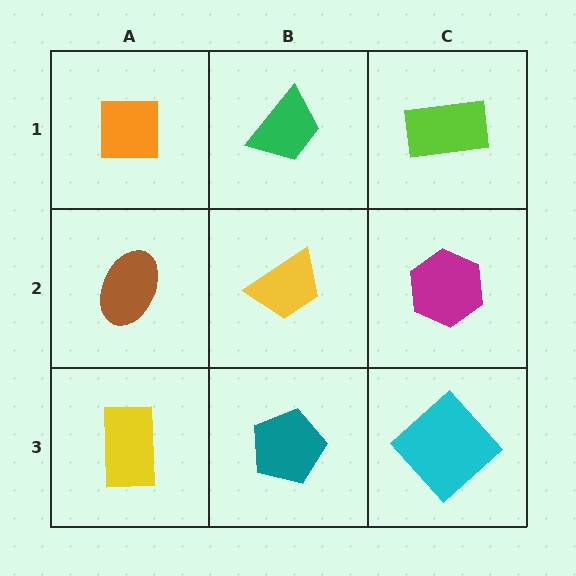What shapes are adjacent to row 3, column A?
A brown ellipse (row 2, column A), a teal pentagon (row 3, column B).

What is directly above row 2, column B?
A green trapezoid.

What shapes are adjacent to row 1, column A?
A brown ellipse (row 2, column A), a green trapezoid (row 1, column B).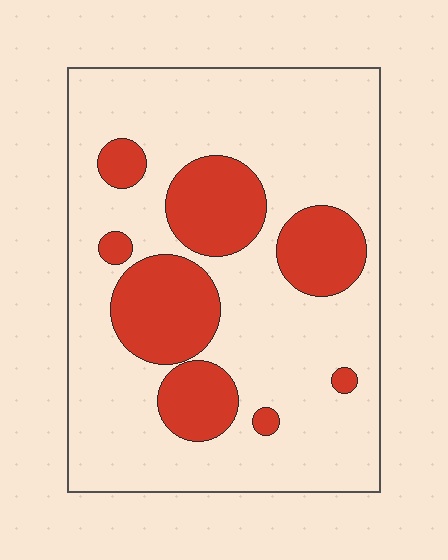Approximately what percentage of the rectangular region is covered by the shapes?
Approximately 25%.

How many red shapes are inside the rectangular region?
8.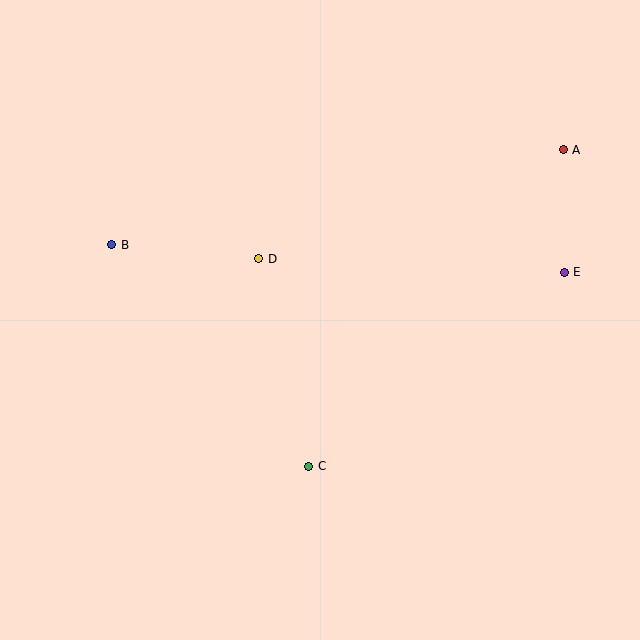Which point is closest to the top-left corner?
Point B is closest to the top-left corner.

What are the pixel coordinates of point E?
Point E is at (564, 272).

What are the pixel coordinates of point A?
Point A is at (563, 150).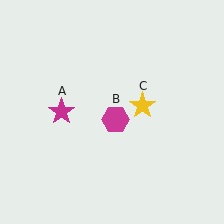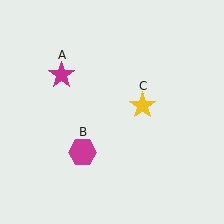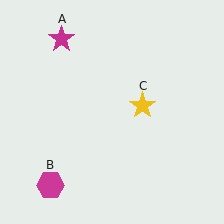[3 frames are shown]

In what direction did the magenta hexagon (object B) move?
The magenta hexagon (object B) moved down and to the left.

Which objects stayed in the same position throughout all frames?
Yellow star (object C) remained stationary.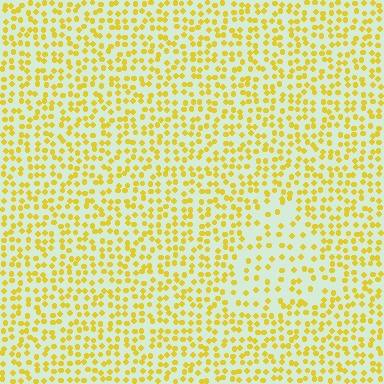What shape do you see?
I see a triangle.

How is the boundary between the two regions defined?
The boundary is defined by a change in element density (approximately 1.8x ratio). All elements are the same color, size, and shape.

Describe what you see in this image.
The image contains small yellow elements arranged at two different densities. A triangle-shaped region is visible where the elements are less densely packed than the surrounding area.